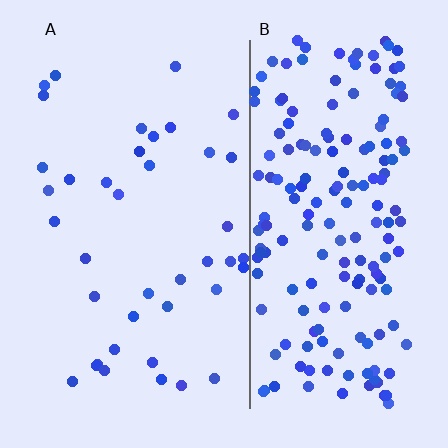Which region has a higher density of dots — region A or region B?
B (the right).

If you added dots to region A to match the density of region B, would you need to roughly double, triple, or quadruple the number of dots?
Approximately quadruple.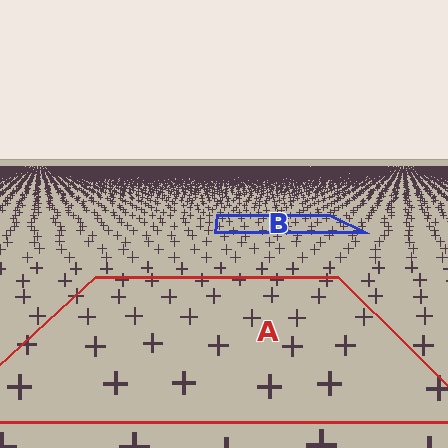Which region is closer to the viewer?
Region A is closer. The texture elements there are larger and more spread out.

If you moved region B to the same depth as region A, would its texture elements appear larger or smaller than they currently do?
They would appear larger. At a closer depth, the same texture elements are projected at a bigger on-screen size.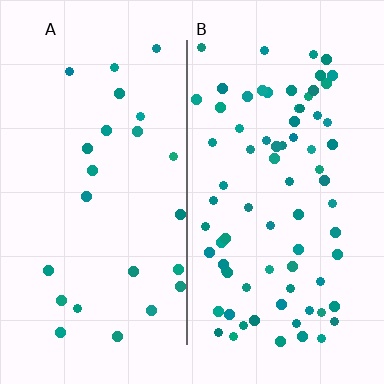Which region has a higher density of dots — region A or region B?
B (the right).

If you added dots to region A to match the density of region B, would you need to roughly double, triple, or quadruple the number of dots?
Approximately triple.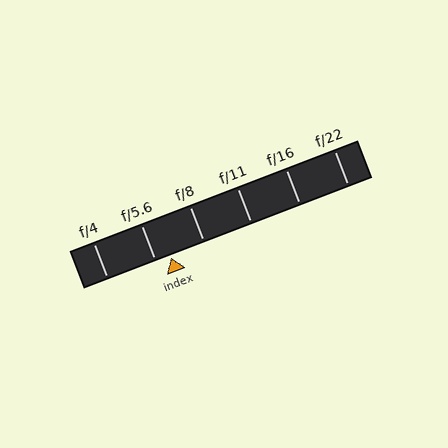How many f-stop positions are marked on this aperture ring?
There are 6 f-stop positions marked.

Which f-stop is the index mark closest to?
The index mark is closest to f/5.6.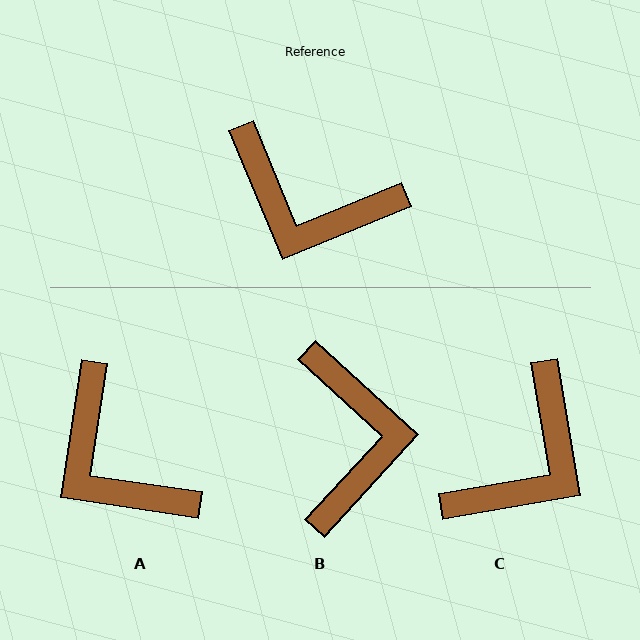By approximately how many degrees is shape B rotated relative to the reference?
Approximately 115 degrees counter-clockwise.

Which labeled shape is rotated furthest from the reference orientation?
B, about 115 degrees away.